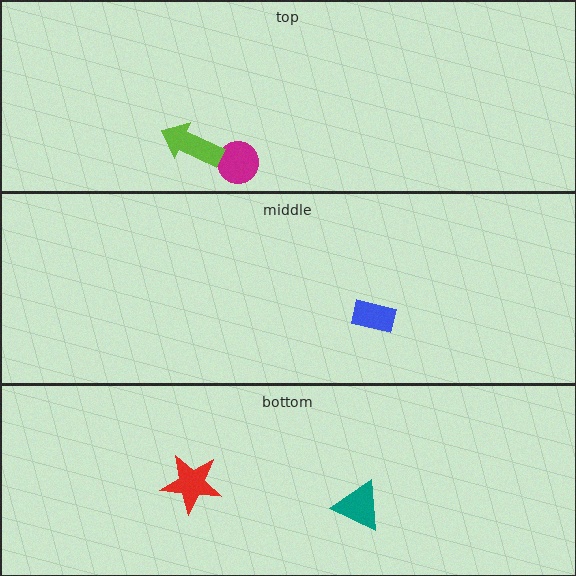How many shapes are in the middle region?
1.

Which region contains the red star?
The bottom region.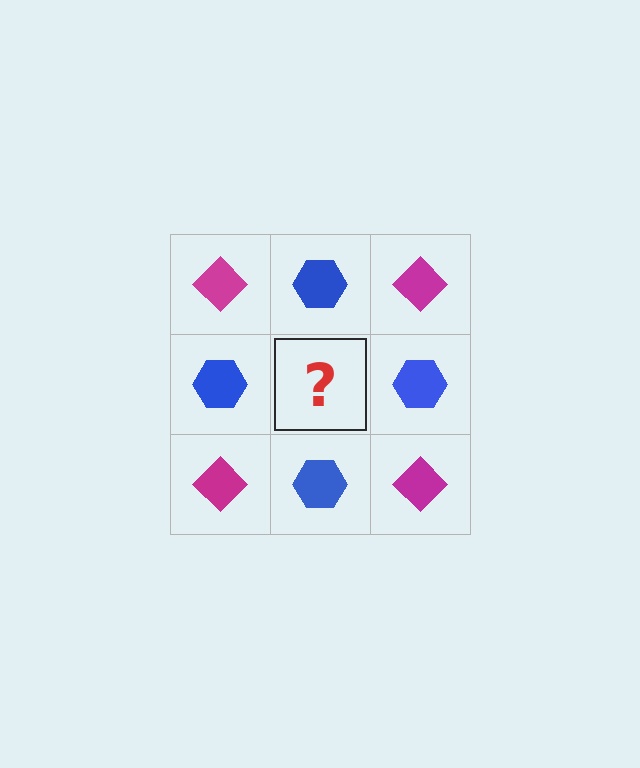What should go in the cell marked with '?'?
The missing cell should contain a magenta diamond.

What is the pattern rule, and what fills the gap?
The rule is that it alternates magenta diamond and blue hexagon in a checkerboard pattern. The gap should be filled with a magenta diamond.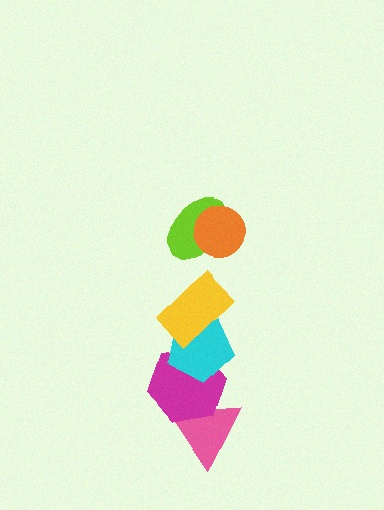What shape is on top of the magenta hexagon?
The cyan pentagon is on top of the magenta hexagon.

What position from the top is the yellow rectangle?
The yellow rectangle is 3rd from the top.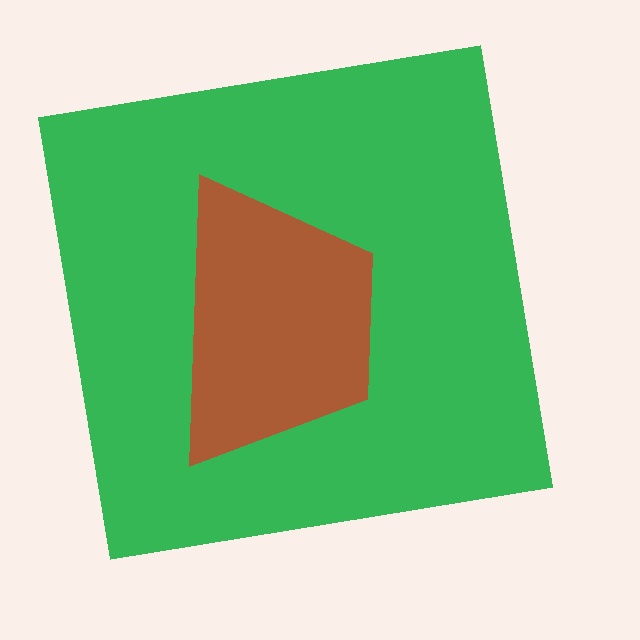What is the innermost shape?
The brown trapezoid.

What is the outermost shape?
The green square.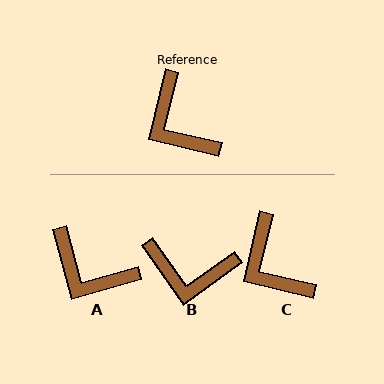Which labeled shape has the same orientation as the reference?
C.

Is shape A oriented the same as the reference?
No, it is off by about 29 degrees.